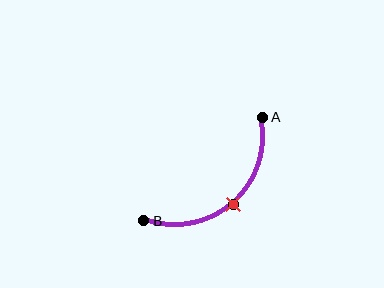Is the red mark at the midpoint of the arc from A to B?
Yes. The red mark lies on the arc at equal arc-length from both A and B — it is the arc midpoint.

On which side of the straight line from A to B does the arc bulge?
The arc bulges below and to the right of the straight line connecting A and B.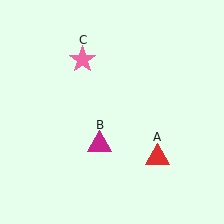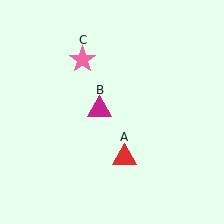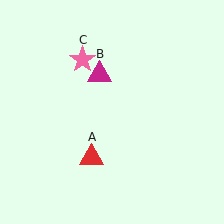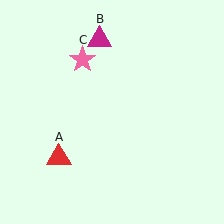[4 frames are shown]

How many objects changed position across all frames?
2 objects changed position: red triangle (object A), magenta triangle (object B).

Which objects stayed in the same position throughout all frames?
Pink star (object C) remained stationary.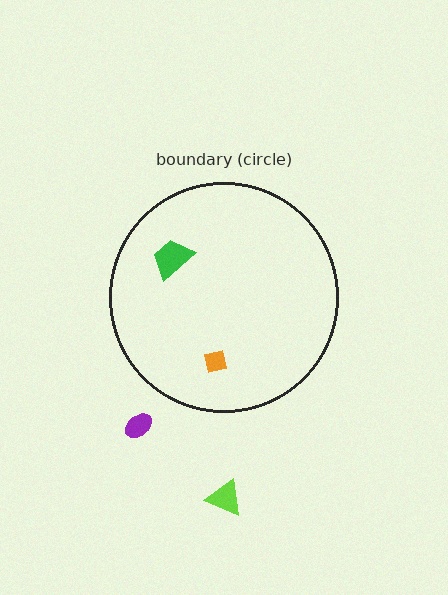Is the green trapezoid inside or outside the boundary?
Inside.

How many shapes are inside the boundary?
2 inside, 2 outside.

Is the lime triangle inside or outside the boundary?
Outside.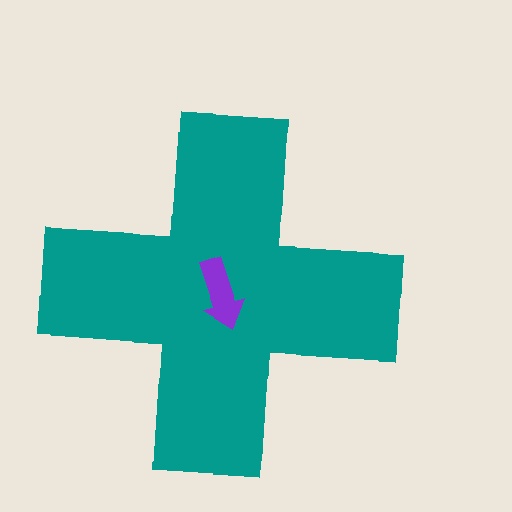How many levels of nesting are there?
2.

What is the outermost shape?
The teal cross.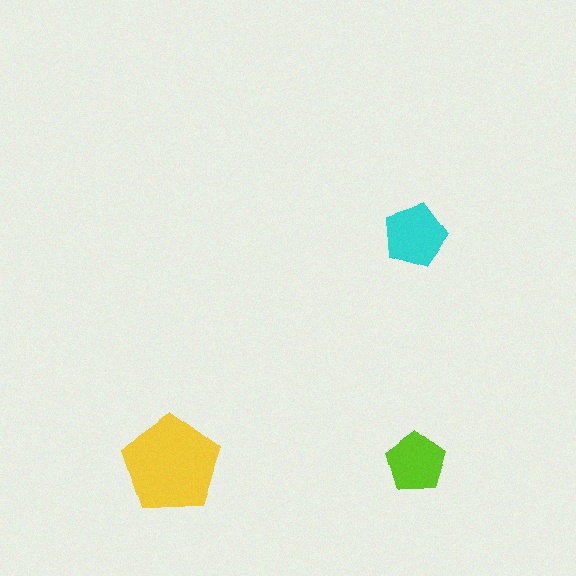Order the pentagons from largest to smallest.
the yellow one, the cyan one, the lime one.